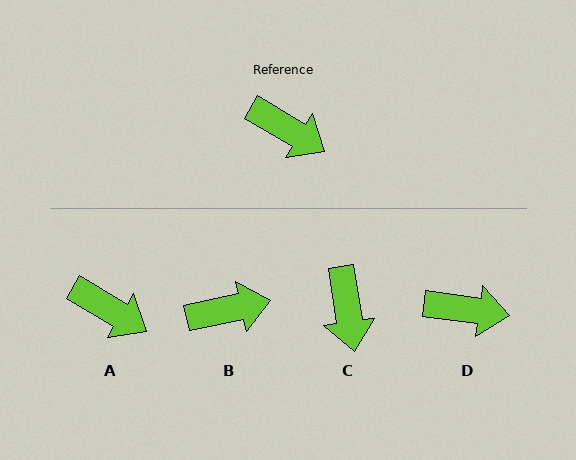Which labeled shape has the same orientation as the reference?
A.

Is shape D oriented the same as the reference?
No, it is off by about 23 degrees.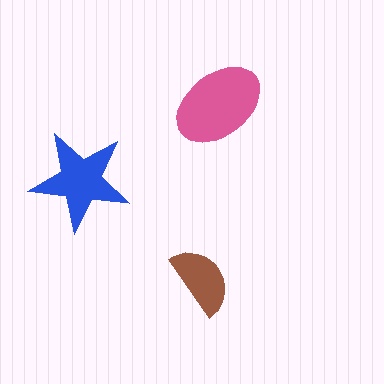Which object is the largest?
The pink ellipse.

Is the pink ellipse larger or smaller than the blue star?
Larger.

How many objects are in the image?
There are 3 objects in the image.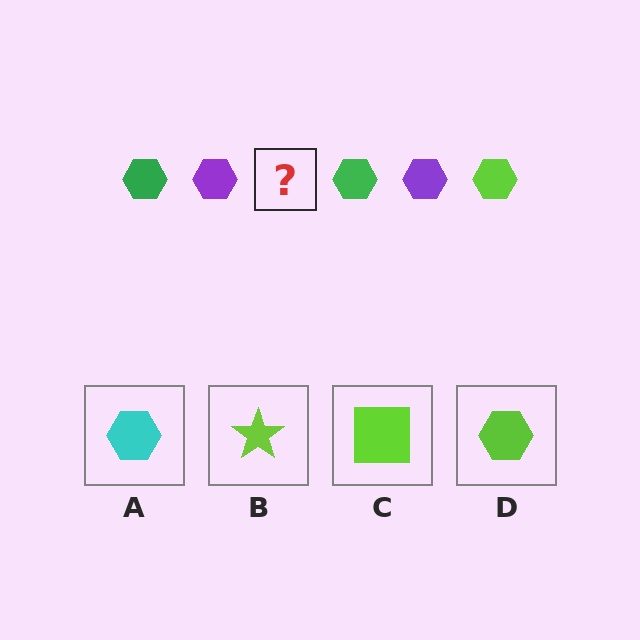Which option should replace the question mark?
Option D.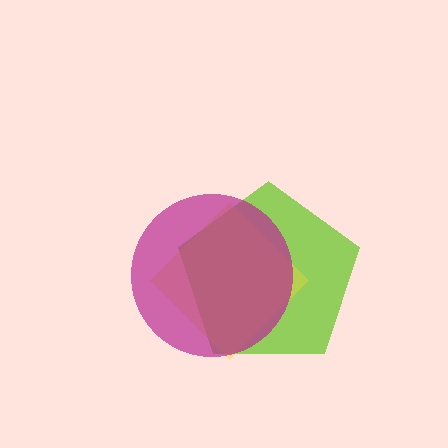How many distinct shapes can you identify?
There are 3 distinct shapes: a lime pentagon, a yellow diamond, a magenta circle.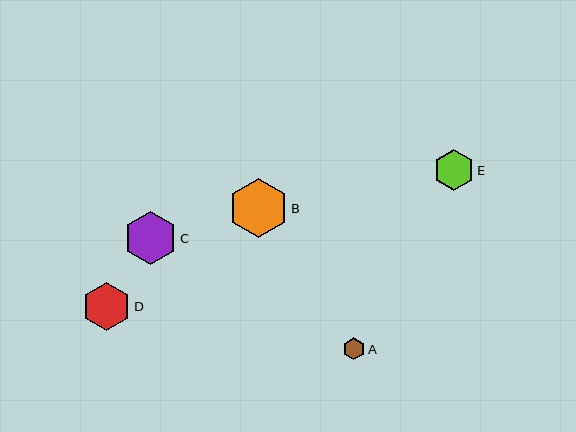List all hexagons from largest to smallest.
From largest to smallest: B, C, D, E, A.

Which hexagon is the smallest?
Hexagon A is the smallest with a size of approximately 22 pixels.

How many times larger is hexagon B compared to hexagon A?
Hexagon B is approximately 2.7 times the size of hexagon A.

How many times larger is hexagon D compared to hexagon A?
Hexagon D is approximately 2.2 times the size of hexagon A.